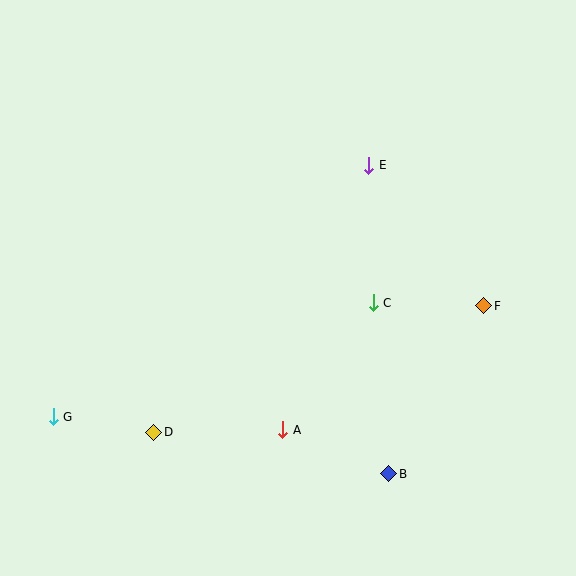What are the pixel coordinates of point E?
Point E is at (369, 165).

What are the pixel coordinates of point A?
Point A is at (283, 430).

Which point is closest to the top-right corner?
Point E is closest to the top-right corner.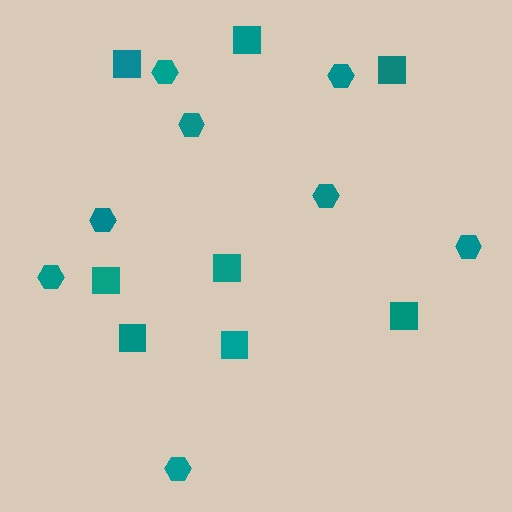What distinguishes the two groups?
There are 2 groups: one group of hexagons (8) and one group of squares (8).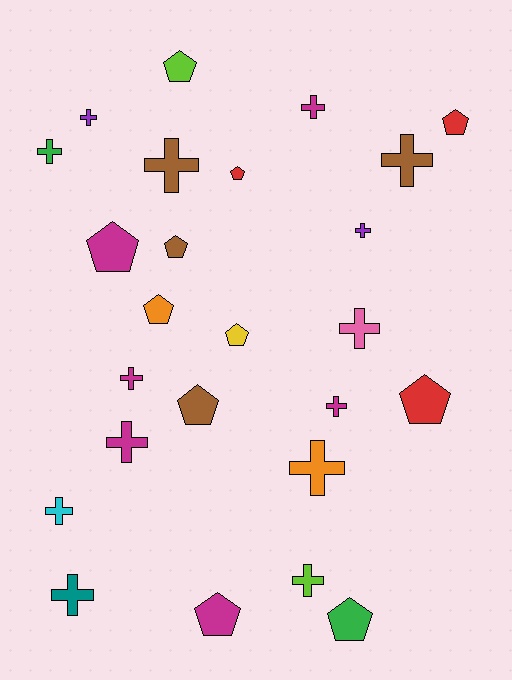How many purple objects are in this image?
There are 2 purple objects.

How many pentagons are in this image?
There are 11 pentagons.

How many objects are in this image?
There are 25 objects.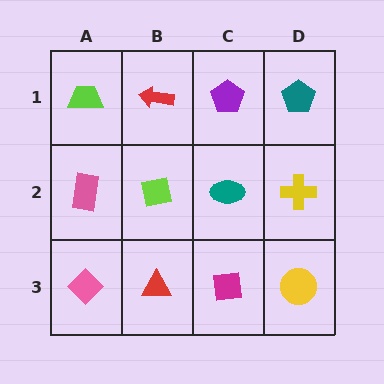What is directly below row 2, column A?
A pink diamond.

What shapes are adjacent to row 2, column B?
A red arrow (row 1, column B), a red triangle (row 3, column B), a pink rectangle (row 2, column A), a teal ellipse (row 2, column C).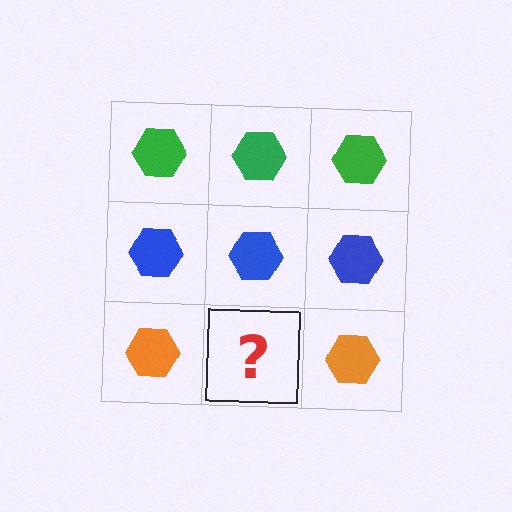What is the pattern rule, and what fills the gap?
The rule is that each row has a consistent color. The gap should be filled with an orange hexagon.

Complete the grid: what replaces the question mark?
The question mark should be replaced with an orange hexagon.